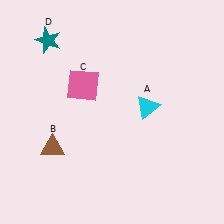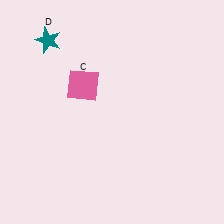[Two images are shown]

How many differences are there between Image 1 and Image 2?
There are 2 differences between the two images.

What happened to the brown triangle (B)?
The brown triangle (B) was removed in Image 2. It was in the bottom-left area of Image 1.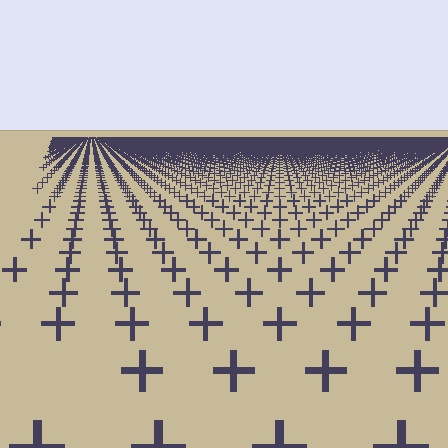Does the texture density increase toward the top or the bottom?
Density increases toward the top.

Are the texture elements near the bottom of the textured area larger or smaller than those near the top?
Larger. Near the bottom, elements are closer to the viewer and appear at a bigger on-screen size.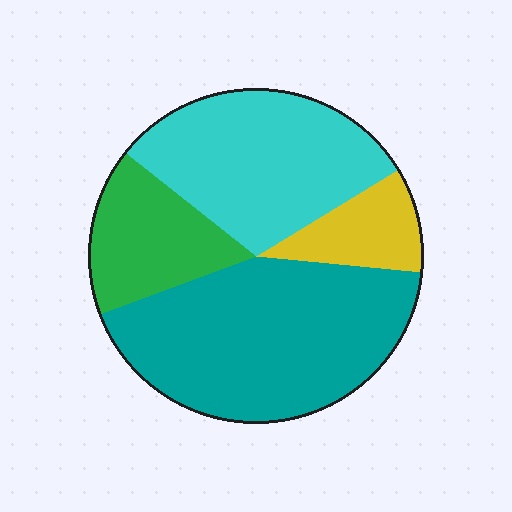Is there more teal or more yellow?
Teal.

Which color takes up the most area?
Teal, at roughly 45%.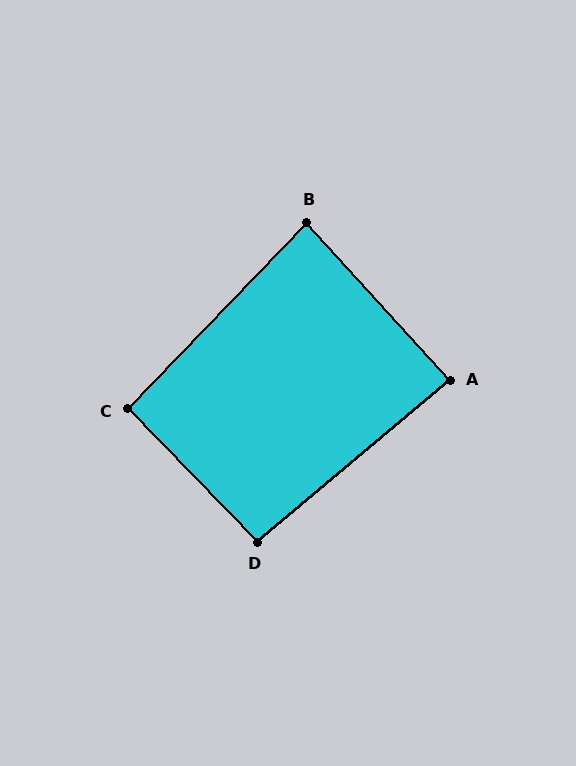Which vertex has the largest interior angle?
D, at approximately 94 degrees.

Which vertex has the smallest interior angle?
B, at approximately 86 degrees.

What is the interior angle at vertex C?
Approximately 92 degrees (approximately right).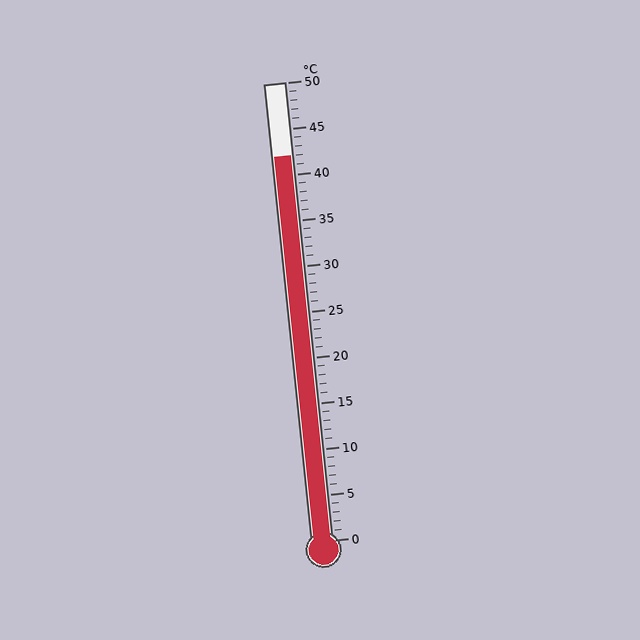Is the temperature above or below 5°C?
The temperature is above 5°C.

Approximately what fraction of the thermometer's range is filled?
The thermometer is filled to approximately 85% of its range.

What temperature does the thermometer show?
The thermometer shows approximately 42°C.